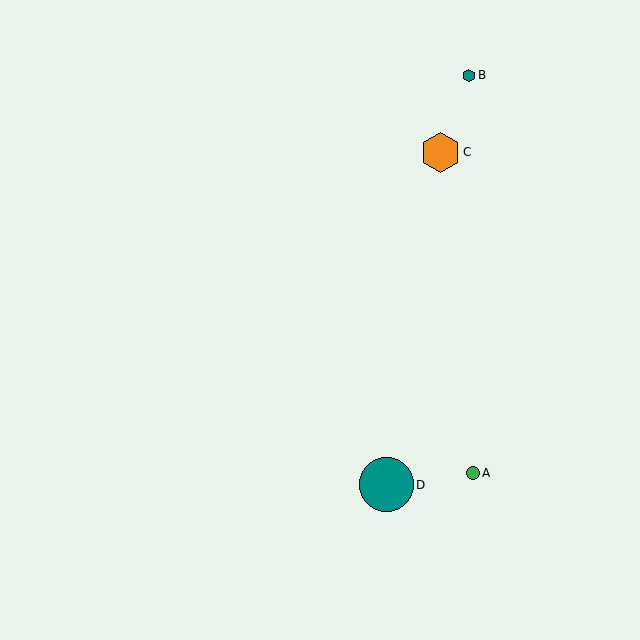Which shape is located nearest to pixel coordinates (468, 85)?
The teal hexagon (labeled B) at (469, 75) is nearest to that location.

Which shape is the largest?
The teal circle (labeled D) is the largest.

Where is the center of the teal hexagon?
The center of the teal hexagon is at (469, 75).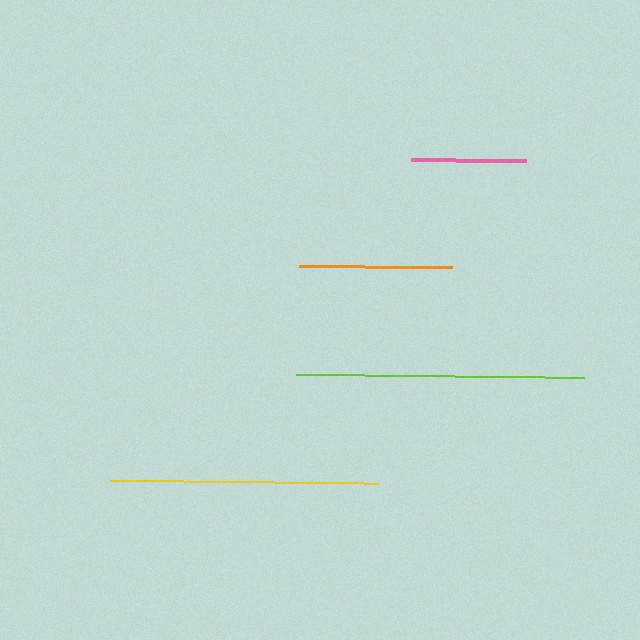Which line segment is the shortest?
The pink line is the shortest at approximately 115 pixels.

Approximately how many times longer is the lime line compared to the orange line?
The lime line is approximately 1.9 times the length of the orange line.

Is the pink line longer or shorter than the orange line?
The orange line is longer than the pink line.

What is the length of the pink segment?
The pink segment is approximately 115 pixels long.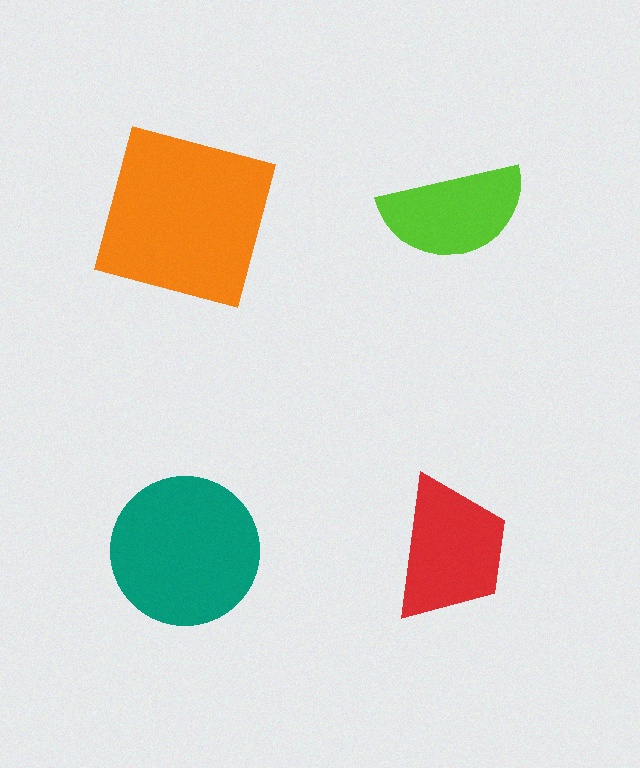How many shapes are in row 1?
2 shapes.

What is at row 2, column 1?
A teal circle.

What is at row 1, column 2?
A lime semicircle.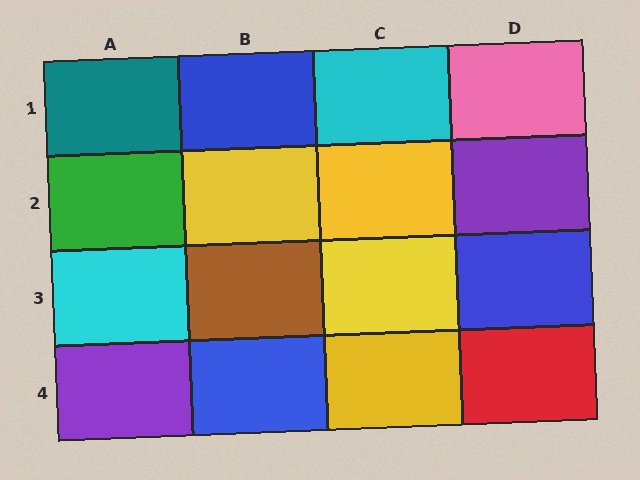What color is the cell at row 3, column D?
Blue.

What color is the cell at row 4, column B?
Blue.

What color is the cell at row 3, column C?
Yellow.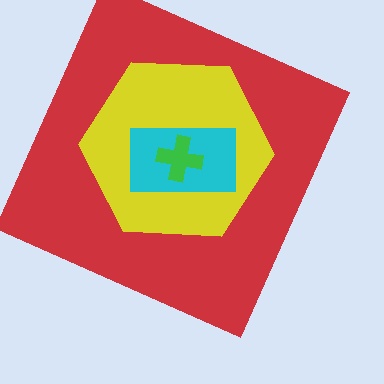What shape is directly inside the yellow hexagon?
The cyan rectangle.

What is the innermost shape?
The green cross.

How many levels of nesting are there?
4.